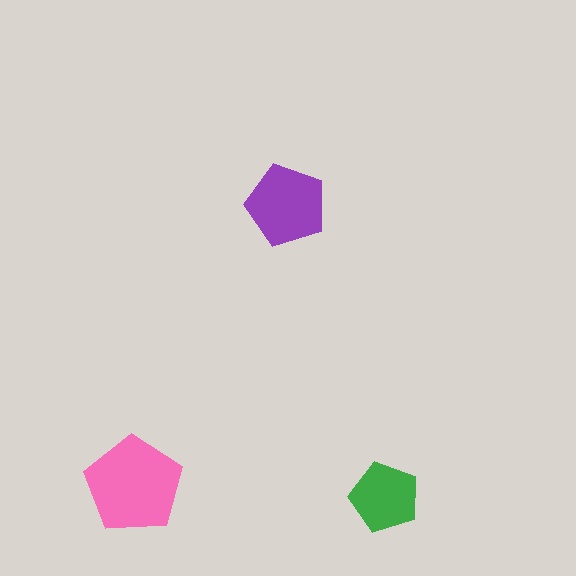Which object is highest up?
The purple pentagon is topmost.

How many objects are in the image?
There are 3 objects in the image.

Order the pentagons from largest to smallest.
the pink one, the purple one, the green one.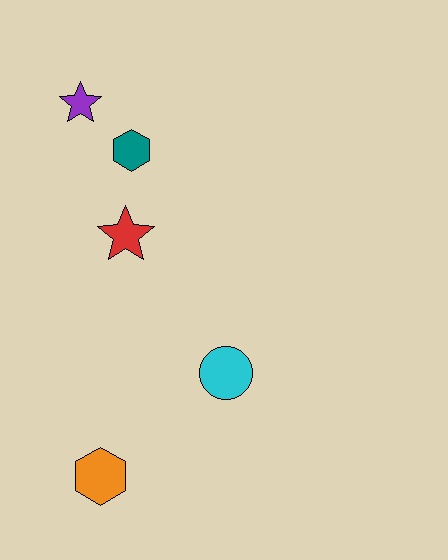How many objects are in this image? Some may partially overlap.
There are 5 objects.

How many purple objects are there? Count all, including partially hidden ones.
There is 1 purple object.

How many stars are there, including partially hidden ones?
There are 2 stars.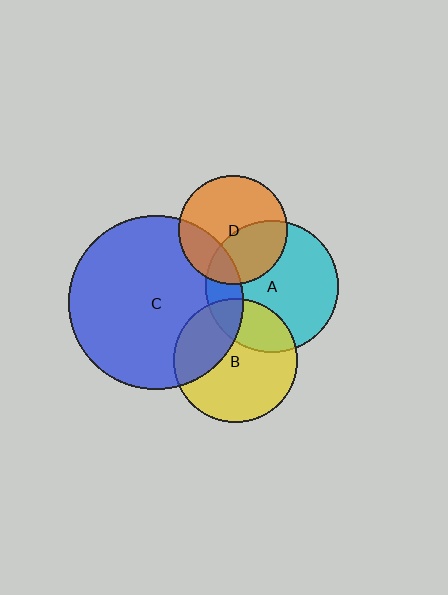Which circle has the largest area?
Circle C (blue).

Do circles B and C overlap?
Yes.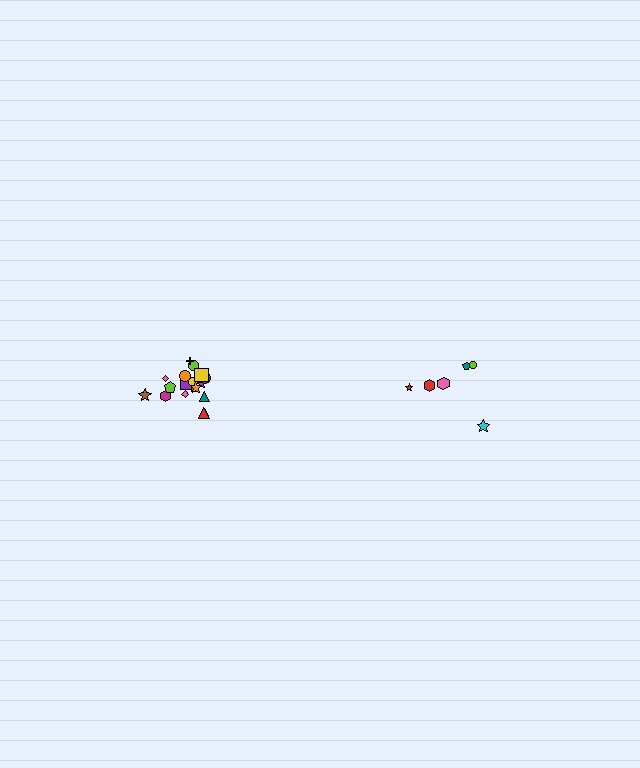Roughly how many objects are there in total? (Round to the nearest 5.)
Roughly 25 objects in total.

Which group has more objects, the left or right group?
The left group.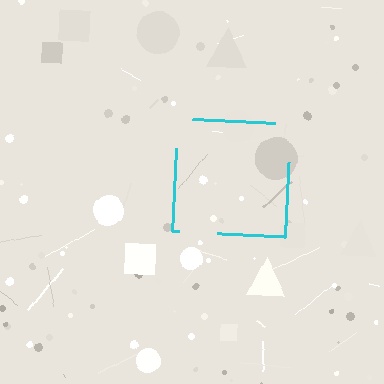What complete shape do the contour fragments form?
The contour fragments form a square.